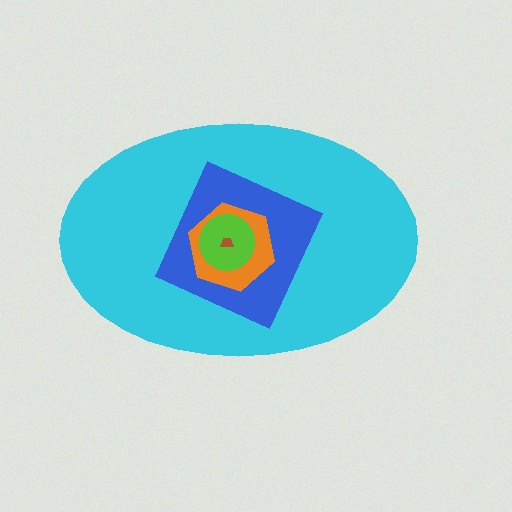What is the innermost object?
The brown trapezoid.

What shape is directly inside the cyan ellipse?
The blue square.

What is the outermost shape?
The cyan ellipse.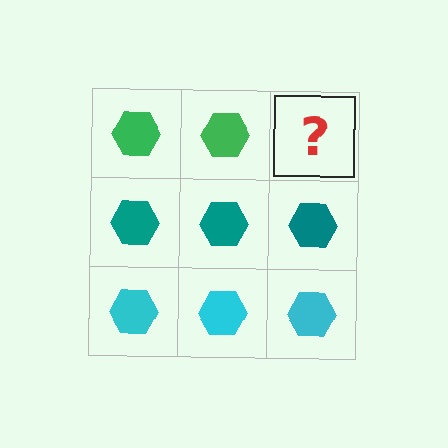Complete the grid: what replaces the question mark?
The question mark should be replaced with a green hexagon.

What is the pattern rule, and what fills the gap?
The rule is that each row has a consistent color. The gap should be filled with a green hexagon.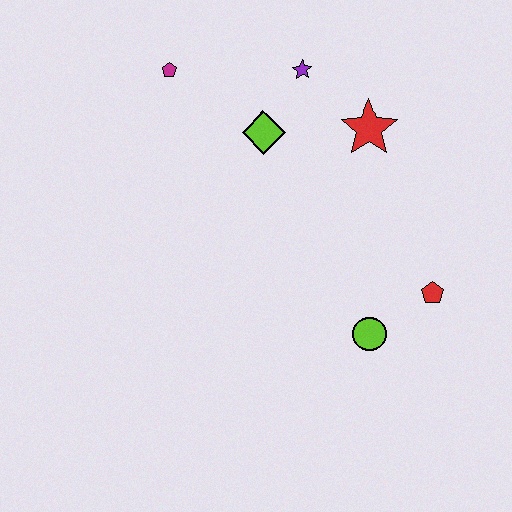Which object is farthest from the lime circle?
The magenta pentagon is farthest from the lime circle.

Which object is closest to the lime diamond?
The purple star is closest to the lime diamond.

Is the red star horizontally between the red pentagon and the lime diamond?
Yes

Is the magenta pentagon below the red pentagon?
No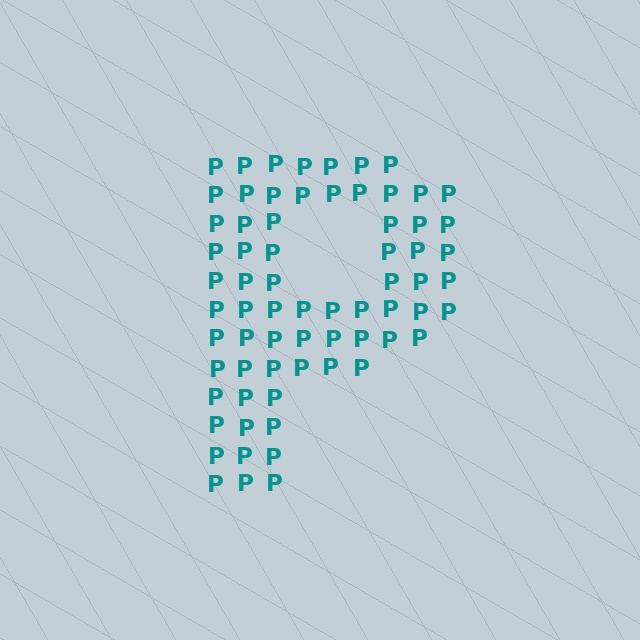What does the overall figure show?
The overall figure shows the letter P.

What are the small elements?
The small elements are letter P's.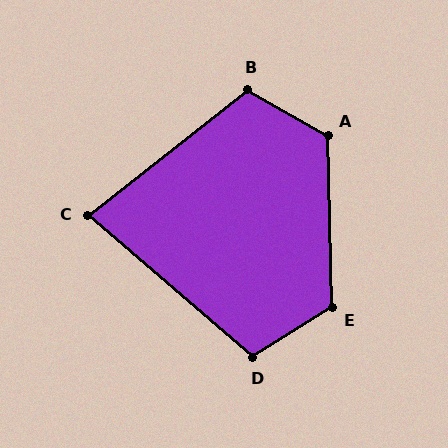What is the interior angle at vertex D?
Approximately 107 degrees (obtuse).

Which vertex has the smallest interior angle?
C, at approximately 79 degrees.